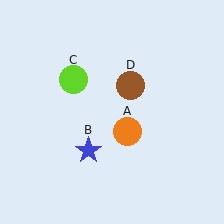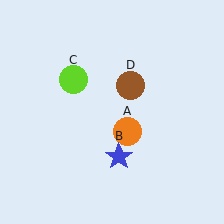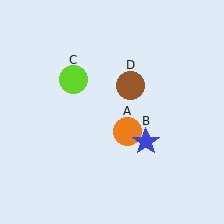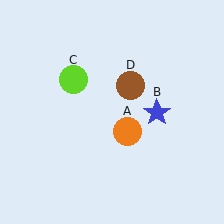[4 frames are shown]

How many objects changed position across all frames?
1 object changed position: blue star (object B).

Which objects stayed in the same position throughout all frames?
Orange circle (object A) and lime circle (object C) and brown circle (object D) remained stationary.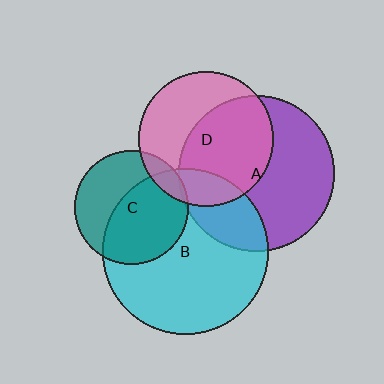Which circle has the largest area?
Circle B (cyan).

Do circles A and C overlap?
Yes.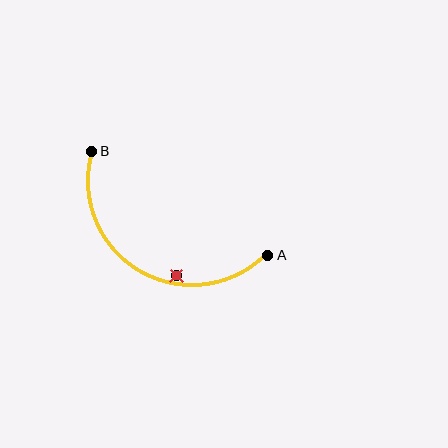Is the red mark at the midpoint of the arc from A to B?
No — the red mark does not lie on the arc at all. It sits slightly inside the curve.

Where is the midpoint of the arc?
The arc midpoint is the point on the curve farthest from the straight line joining A and B. It sits below that line.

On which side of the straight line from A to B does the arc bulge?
The arc bulges below the straight line connecting A and B.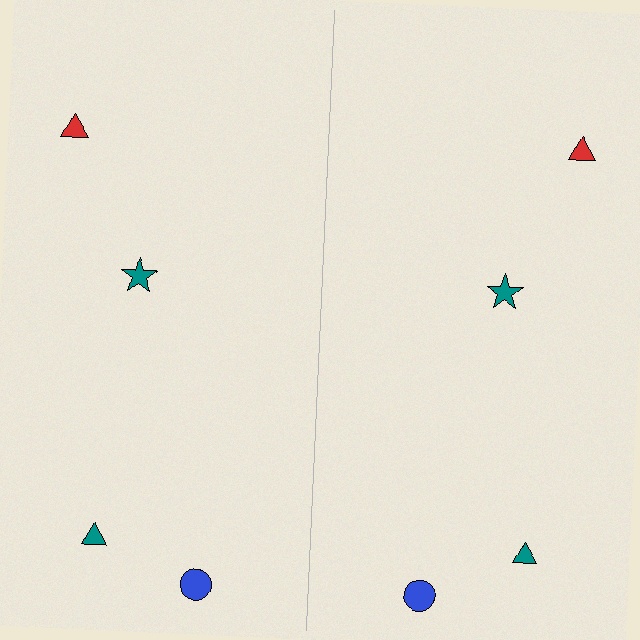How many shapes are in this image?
There are 8 shapes in this image.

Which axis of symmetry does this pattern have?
The pattern has a vertical axis of symmetry running through the center of the image.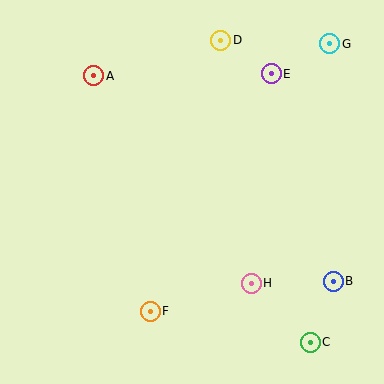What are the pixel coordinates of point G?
Point G is at (330, 44).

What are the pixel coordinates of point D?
Point D is at (221, 40).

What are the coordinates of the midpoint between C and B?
The midpoint between C and B is at (322, 312).